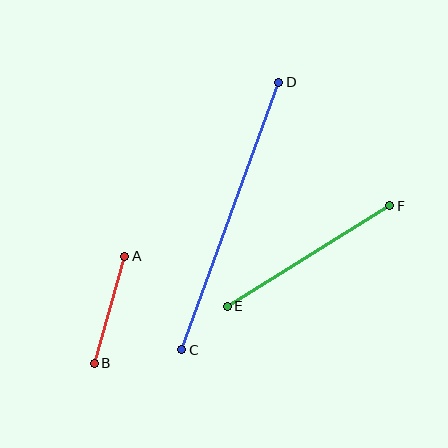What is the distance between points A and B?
The distance is approximately 111 pixels.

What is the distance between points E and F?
The distance is approximately 191 pixels.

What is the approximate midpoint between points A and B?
The midpoint is at approximately (109, 310) pixels.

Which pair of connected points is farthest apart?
Points C and D are farthest apart.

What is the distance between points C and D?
The distance is approximately 285 pixels.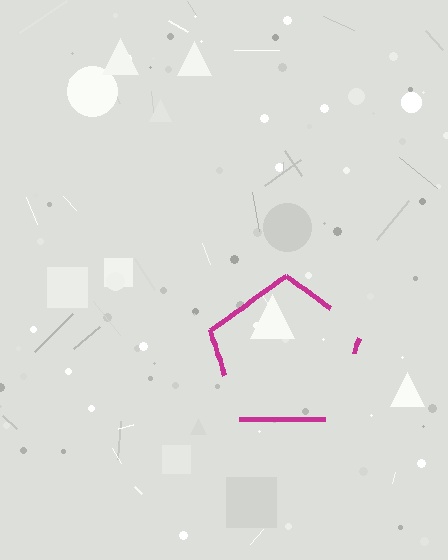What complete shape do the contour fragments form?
The contour fragments form a pentagon.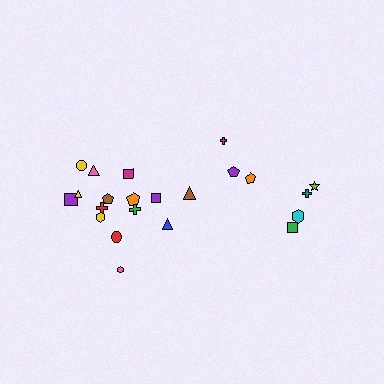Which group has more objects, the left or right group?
The left group.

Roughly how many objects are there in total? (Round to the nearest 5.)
Roughly 20 objects in total.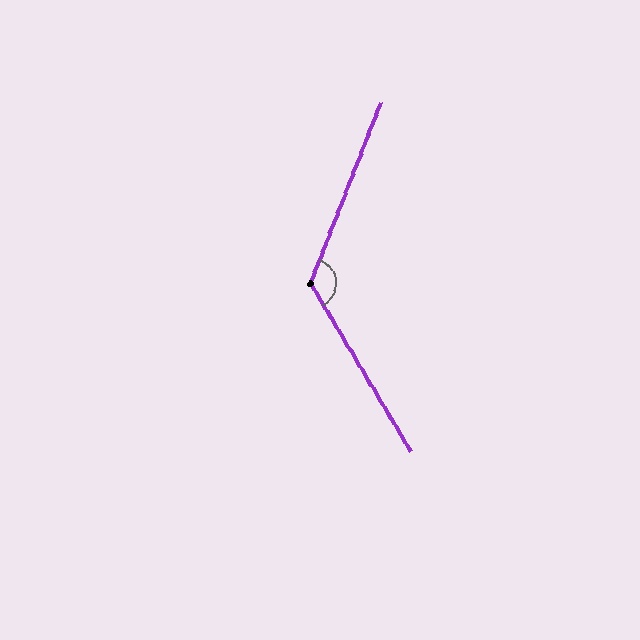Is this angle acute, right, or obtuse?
It is obtuse.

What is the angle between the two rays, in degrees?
Approximately 128 degrees.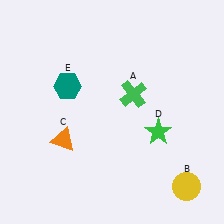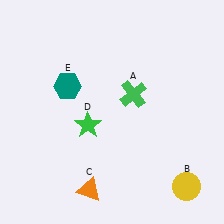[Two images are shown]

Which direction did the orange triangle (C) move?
The orange triangle (C) moved down.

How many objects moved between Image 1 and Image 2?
2 objects moved between the two images.